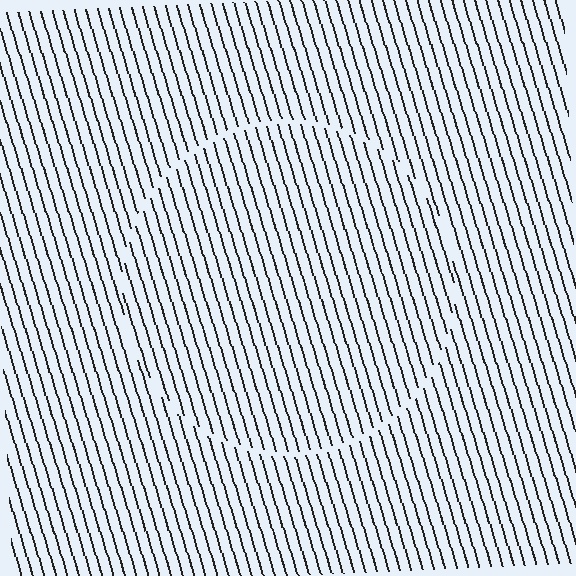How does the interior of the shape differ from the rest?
The interior of the shape contains the same grating, shifted by half a period — the contour is defined by the phase discontinuity where line-ends from the inner and outer gratings abut.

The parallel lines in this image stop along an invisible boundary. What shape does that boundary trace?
An illusory circle. The interior of the shape contains the same grating, shifted by half a period — the contour is defined by the phase discontinuity where line-ends from the inner and outer gratings abut.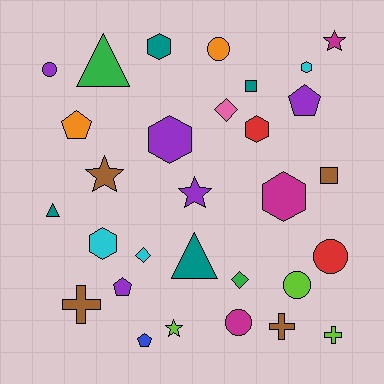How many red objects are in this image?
There are 2 red objects.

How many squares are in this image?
There are 2 squares.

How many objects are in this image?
There are 30 objects.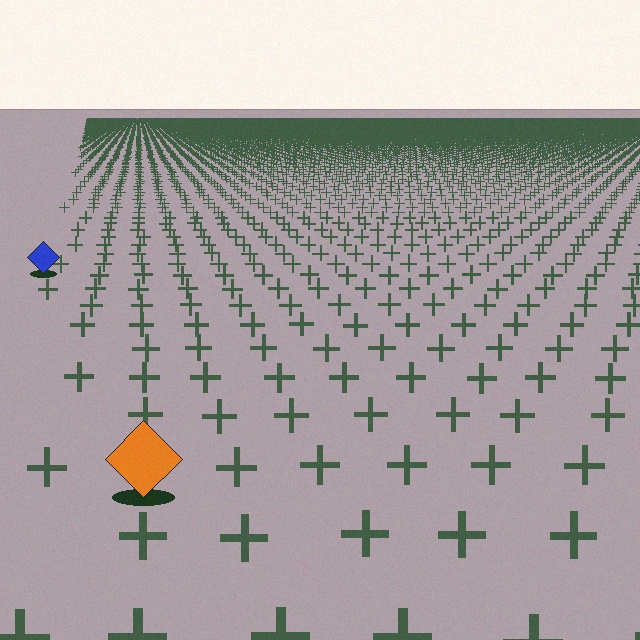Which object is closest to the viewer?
The orange diamond is closest. The texture marks near it are larger and more spread out.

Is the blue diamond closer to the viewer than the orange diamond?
No. The orange diamond is closer — you can tell from the texture gradient: the ground texture is coarser near it.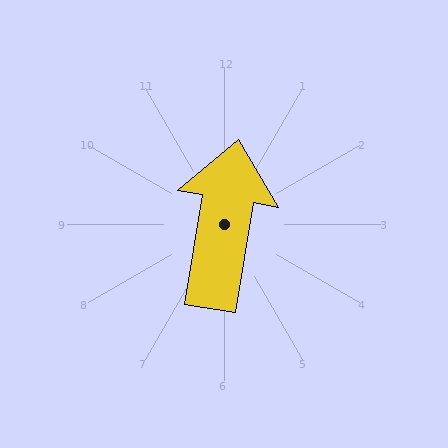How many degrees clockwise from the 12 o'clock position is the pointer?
Approximately 9 degrees.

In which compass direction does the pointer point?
North.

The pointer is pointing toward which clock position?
Roughly 12 o'clock.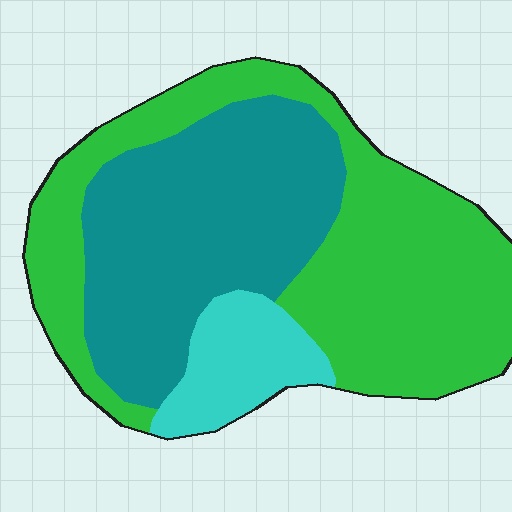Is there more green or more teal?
Green.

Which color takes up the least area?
Cyan, at roughly 10%.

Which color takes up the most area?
Green, at roughly 50%.